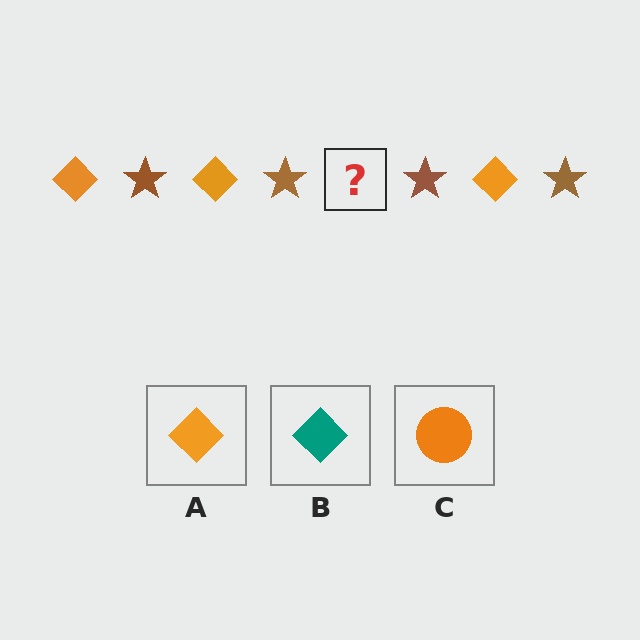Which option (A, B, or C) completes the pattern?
A.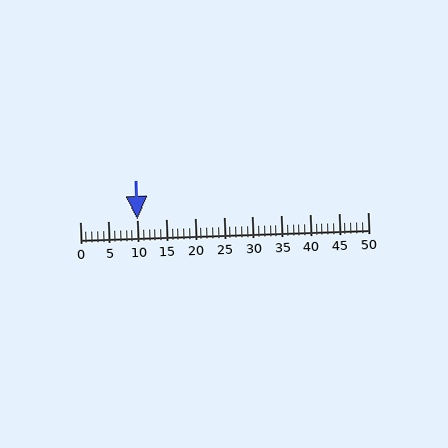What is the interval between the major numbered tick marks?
The major tick marks are spaced 5 units apart.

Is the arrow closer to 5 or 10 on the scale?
The arrow is closer to 10.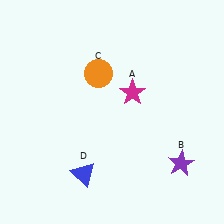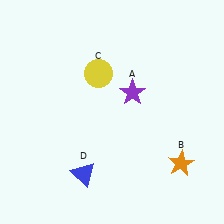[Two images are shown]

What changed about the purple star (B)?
In Image 1, B is purple. In Image 2, it changed to orange.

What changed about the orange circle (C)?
In Image 1, C is orange. In Image 2, it changed to yellow.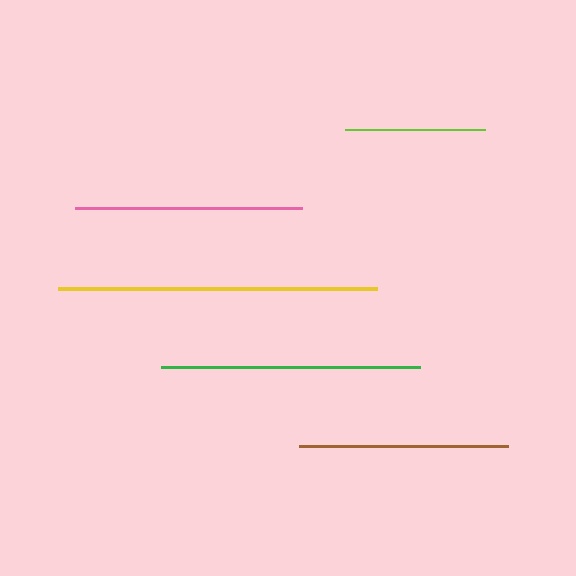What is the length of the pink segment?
The pink segment is approximately 227 pixels long.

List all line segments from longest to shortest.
From longest to shortest: yellow, green, pink, brown, lime.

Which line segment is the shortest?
The lime line is the shortest at approximately 140 pixels.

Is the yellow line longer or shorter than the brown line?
The yellow line is longer than the brown line.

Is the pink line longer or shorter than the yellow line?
The yellow line is longer than the pink line.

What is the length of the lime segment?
The lime segment is approximately 140 pixels long.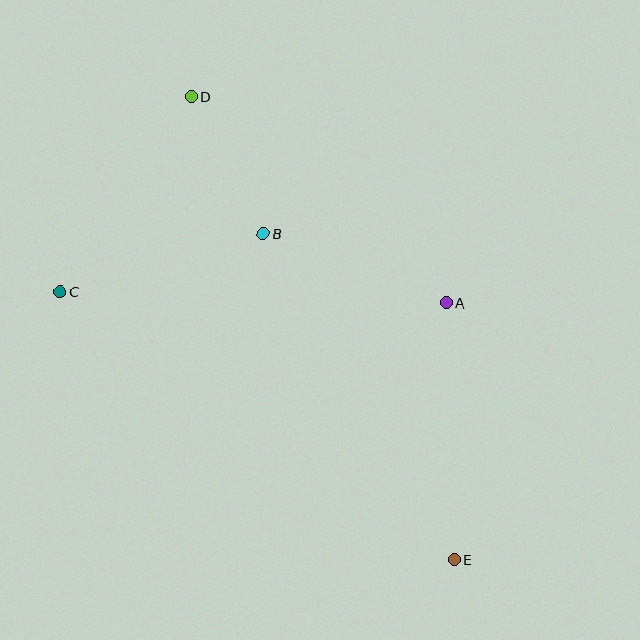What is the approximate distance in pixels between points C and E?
The distance between C and E is approximately 476 pixels.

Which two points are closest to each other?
Points B and D are closest to each other.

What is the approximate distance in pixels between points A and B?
The distance between A and B is approximately 196 pixels.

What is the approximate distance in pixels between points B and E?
The distance between B and E is approximately 377 pixels.